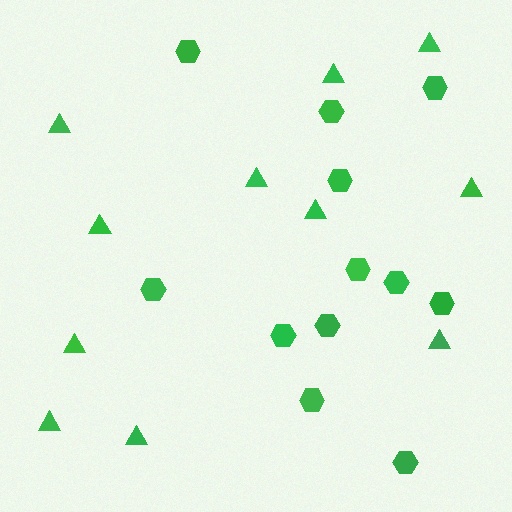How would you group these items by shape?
There are 2 groups: one group of triangles (11) and one group of hexagons (12).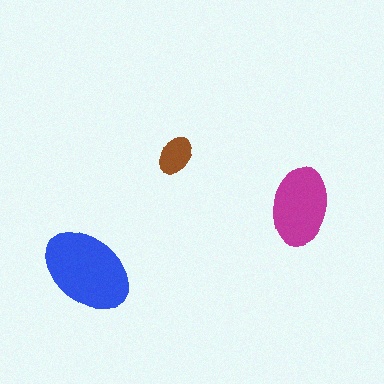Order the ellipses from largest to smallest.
the blue one, the magenta one, the brown one.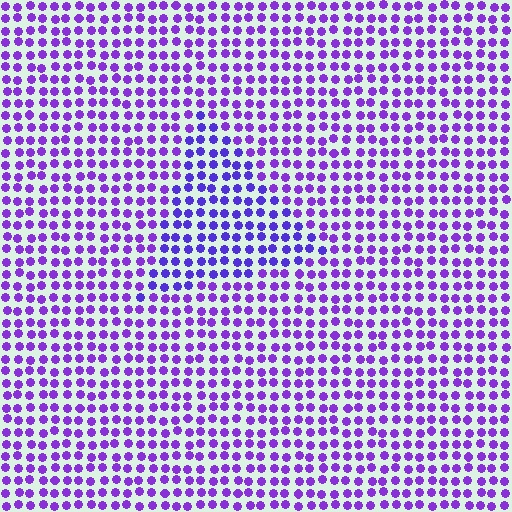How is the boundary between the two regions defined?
The boundary is defined purely by a slight shift in hue (about 20 degrees). Spacing, size, and orientation are identical on both sides.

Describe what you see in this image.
The image is filled with small purple elements in a uniform arrangement. A triangle-shaped region is visible where the elements are tinted to a slightly different hue, forming a subtle color boundary.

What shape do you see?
I see a triangle.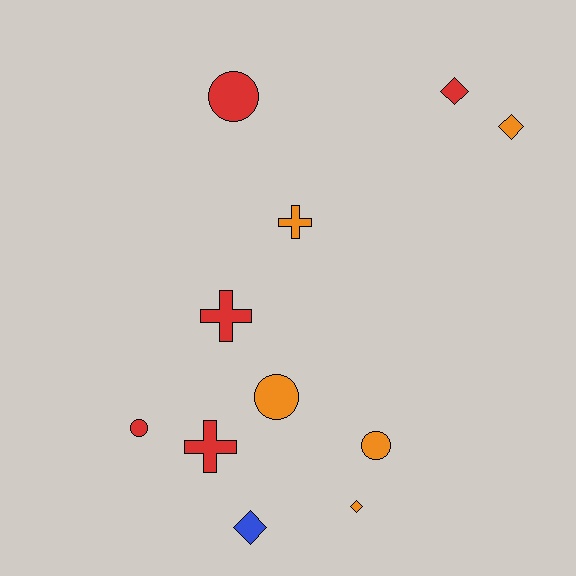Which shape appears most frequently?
Diamond, with 4 objects.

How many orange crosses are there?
There is 1 orange cross.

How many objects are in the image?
There are 11 objects.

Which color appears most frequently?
Red, with 5 objects.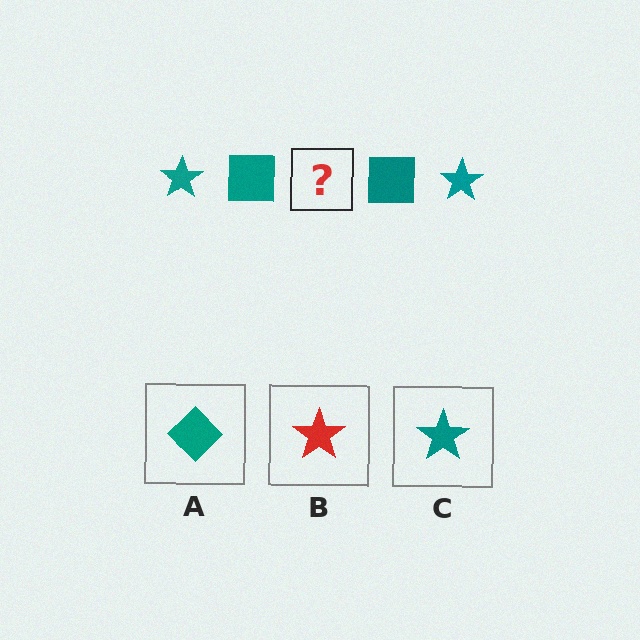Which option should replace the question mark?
Option C.